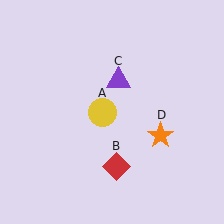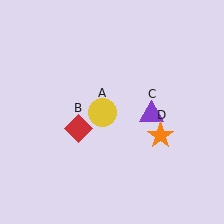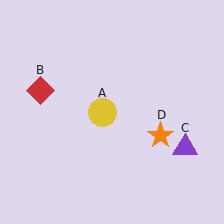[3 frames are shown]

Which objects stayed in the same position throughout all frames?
Yellow circle (object A) and orange star (object D) remained stationary.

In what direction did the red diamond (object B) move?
The red diamond (object B) moved up and to the left.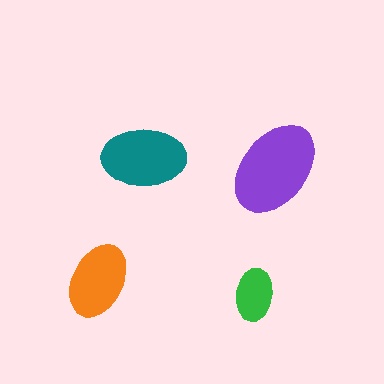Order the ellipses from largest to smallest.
the purple one, the teal one, the orange one, the green one.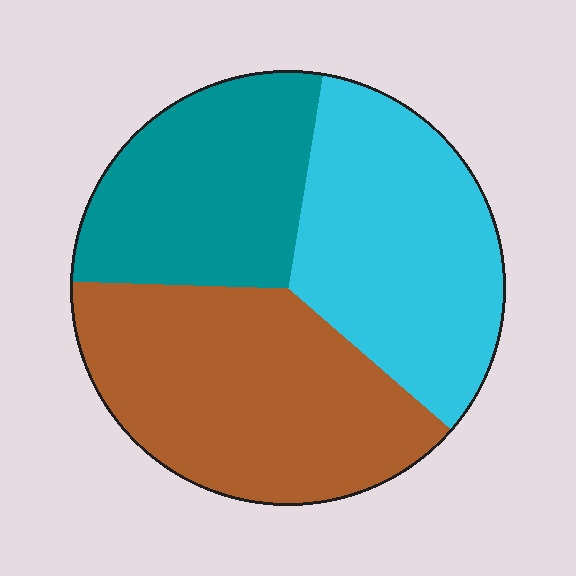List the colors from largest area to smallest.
From largest to smallest: brown, cyan, teal.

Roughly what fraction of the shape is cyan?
Cyan takes up about one third (1/3) of the shape.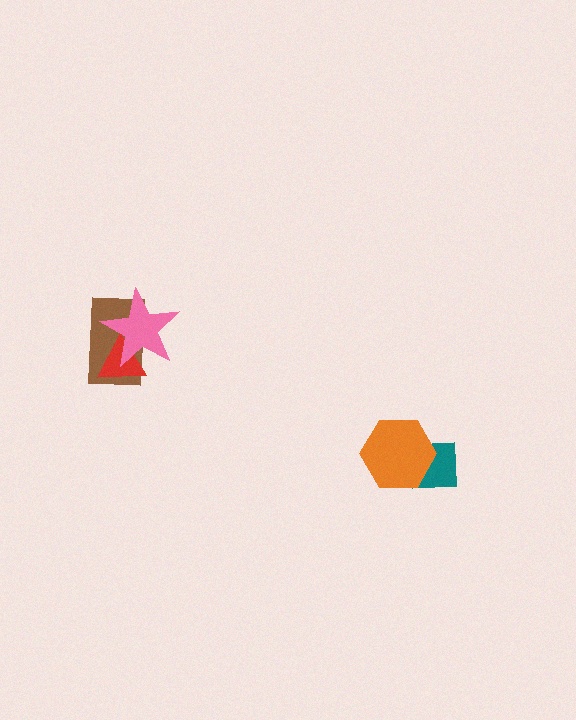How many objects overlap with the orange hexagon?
1 object overlaps with the orange hexagon.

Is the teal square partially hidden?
Yes, it is partially covered by another shape.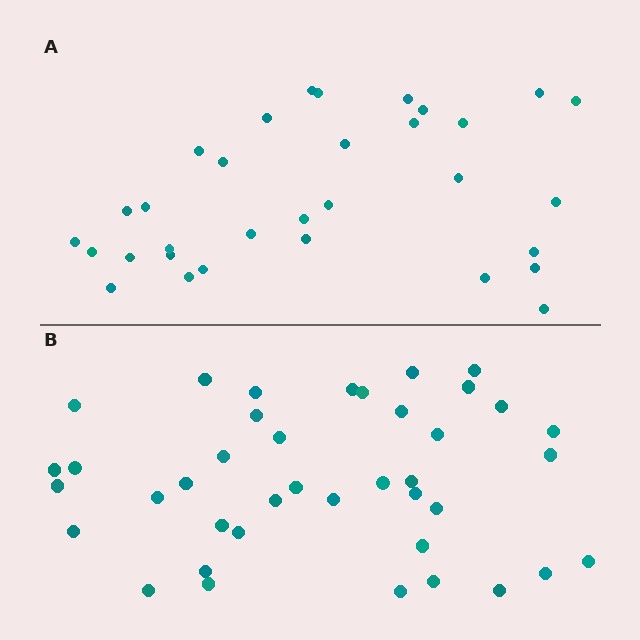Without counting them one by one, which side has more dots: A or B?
Region B (the bottom region) has more dots.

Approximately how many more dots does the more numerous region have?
Region B has roughly 8 or so more dots than region A.